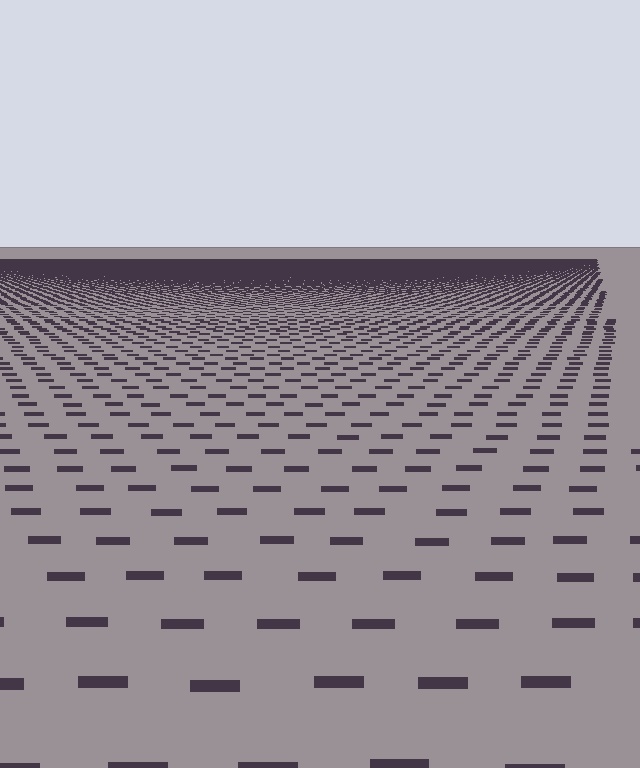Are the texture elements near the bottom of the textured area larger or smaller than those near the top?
Larger. Near the bottom, elements are closer to the viewer and appear at a bigger on-screen size.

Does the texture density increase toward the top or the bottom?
Density increases toward the top.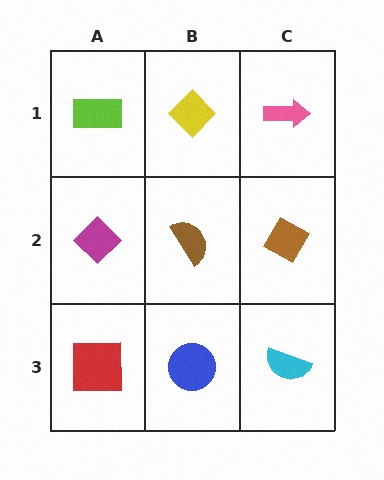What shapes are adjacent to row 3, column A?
A magenta diamond (row 2, column A), a blue circle (row 3, column B).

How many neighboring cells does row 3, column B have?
3.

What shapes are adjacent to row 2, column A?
A lime rectangle (row 1, column A), a red square (row 3, column A), a brown semicircle (row 2, column B).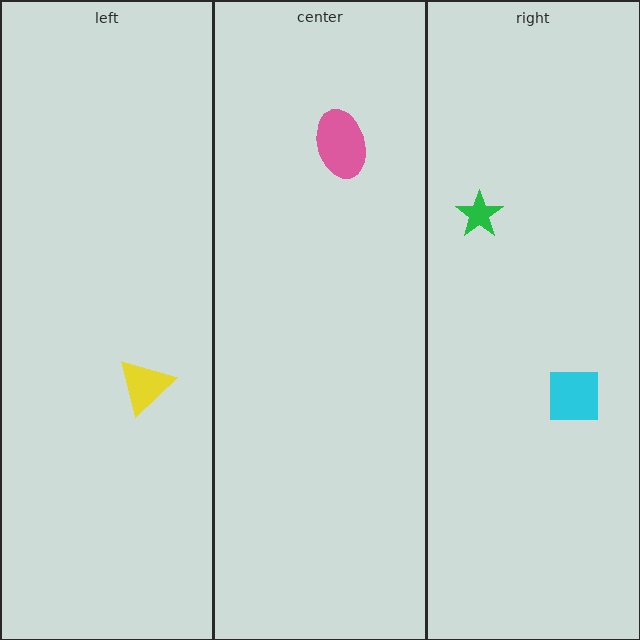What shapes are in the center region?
The pink ellipse.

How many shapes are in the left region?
1.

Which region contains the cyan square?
The right region.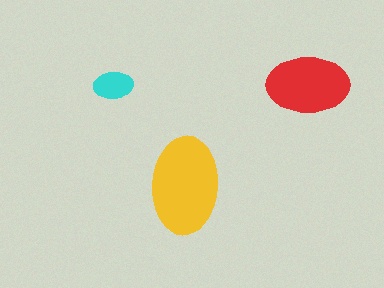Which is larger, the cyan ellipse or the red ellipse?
The red one.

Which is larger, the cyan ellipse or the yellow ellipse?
The yellow one.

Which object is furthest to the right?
The red ellipse is rightmost.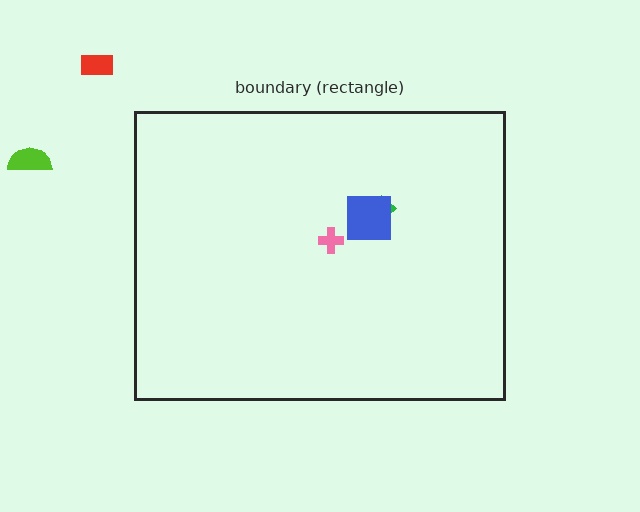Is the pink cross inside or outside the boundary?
Inside.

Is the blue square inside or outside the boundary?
Inside.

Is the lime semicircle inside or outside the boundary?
Outside.